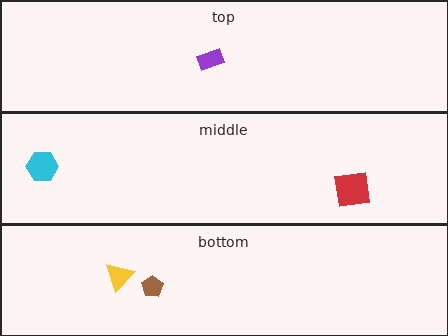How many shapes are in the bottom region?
2.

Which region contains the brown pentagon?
The bottom region.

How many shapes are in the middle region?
2.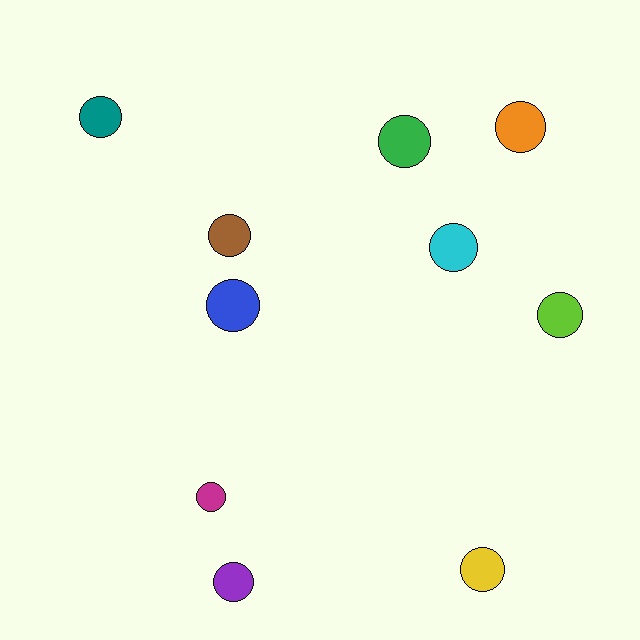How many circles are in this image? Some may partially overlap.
There are 10 circles.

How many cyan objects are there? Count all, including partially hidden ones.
There is 1 cyan object.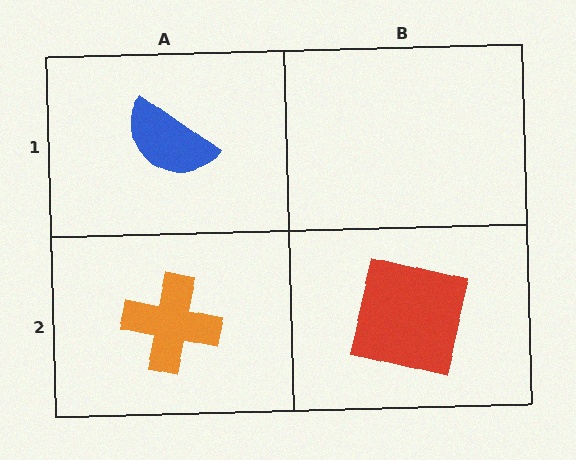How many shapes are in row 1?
1 shape.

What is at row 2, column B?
A red square.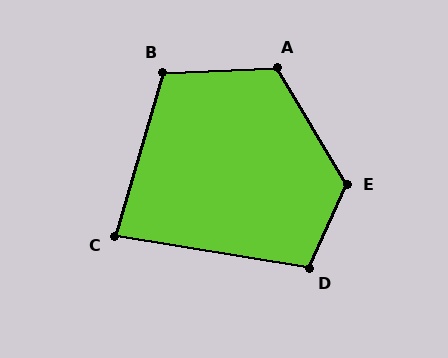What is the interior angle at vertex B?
Approximately 108 degrees (obtuse).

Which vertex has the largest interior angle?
E, at approximately 125 degrees.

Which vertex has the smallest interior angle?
C, at approximately 83 degrees.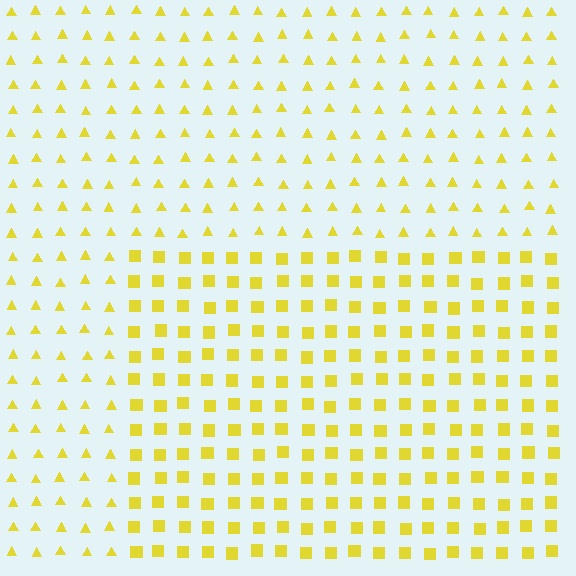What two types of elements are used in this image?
The image uses squares inside the rectangle region and triangles outside it.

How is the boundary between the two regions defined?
The boundary is defined by a change in element shape: squares inside vs. triangles outside. All elements share the same color and spacing.